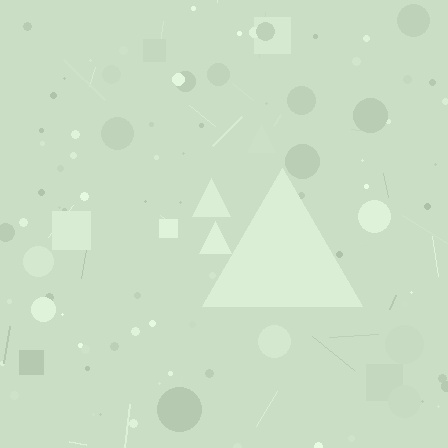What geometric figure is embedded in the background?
A triangle is embedded in the background.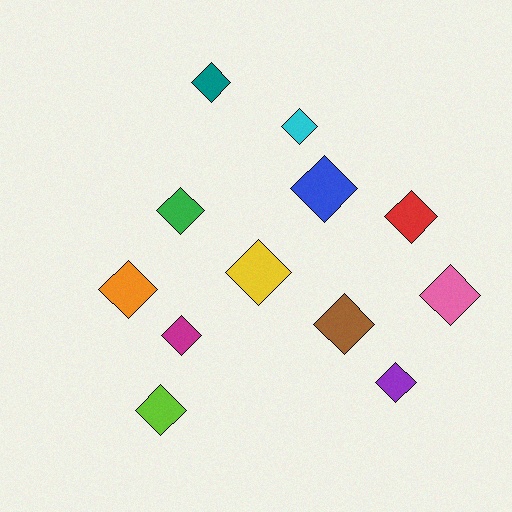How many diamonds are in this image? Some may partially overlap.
There are 12 diamonds.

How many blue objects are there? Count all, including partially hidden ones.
There is 1 blue object.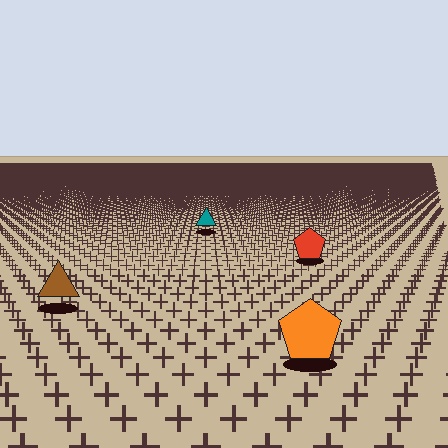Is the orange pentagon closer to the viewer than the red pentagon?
Yes. The orange pentagon is closer — you can tell from the texture gradient: the ground texture is coarser near it.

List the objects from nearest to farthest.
From nearest to farthest: the orange pentagon, the brown triangle, the red pentagon, the teal triangle.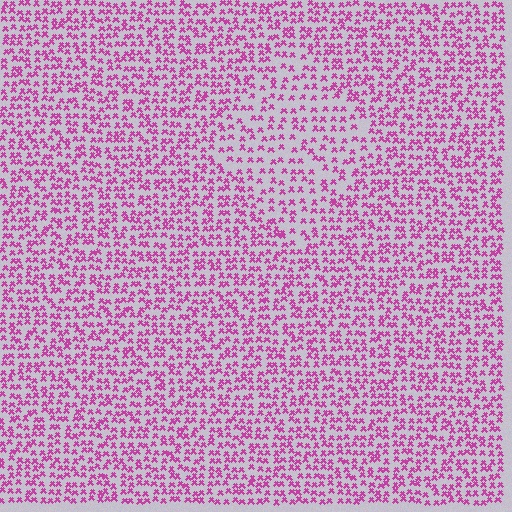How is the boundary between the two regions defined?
The boundary is defined by a change in element density (approximately 1.6x ratio). All elements are the same color, size, and shape.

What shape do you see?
I see a diamond.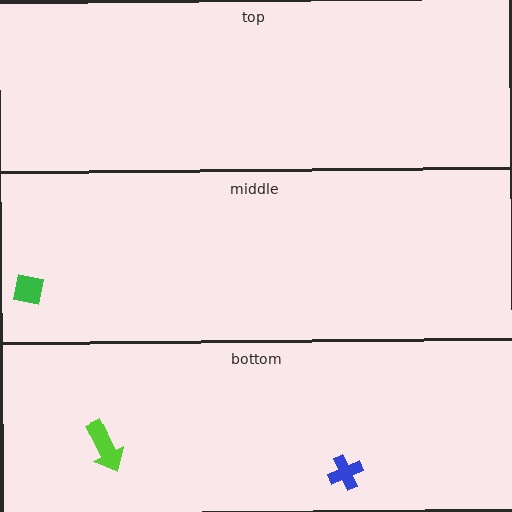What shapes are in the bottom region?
The blue cross, the lime arrow.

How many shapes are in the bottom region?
2.